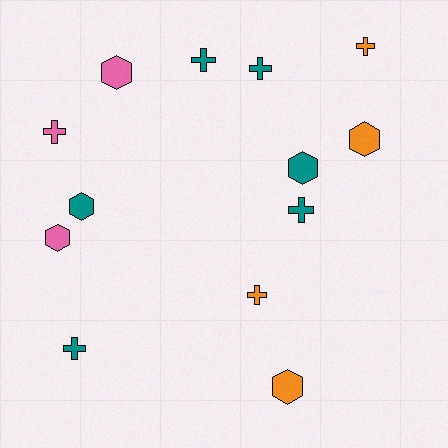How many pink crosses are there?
There is 1 pink cross.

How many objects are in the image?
There are 13 objects.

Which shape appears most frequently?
Cross, with 7 objects.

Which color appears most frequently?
Teal, with 6 objects.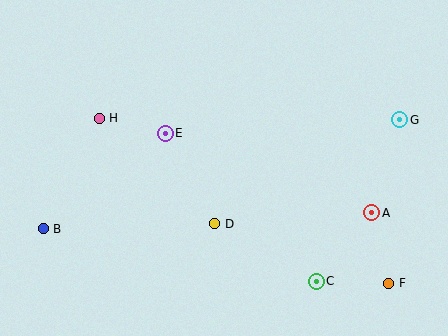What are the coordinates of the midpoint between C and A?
The midpoint between C and A is at (344, 247).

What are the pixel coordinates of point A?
Point A is at (372, 213).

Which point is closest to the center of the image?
Point D at (215, 224) is closest to the center.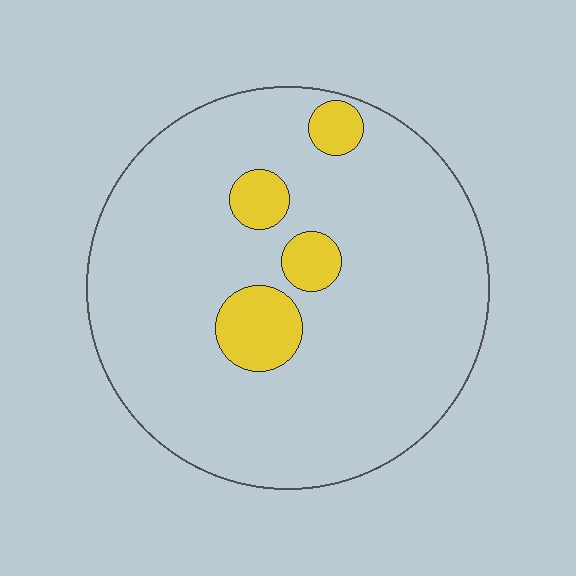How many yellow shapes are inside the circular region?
4.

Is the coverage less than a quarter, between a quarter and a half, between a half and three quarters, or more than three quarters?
Less than a quarter.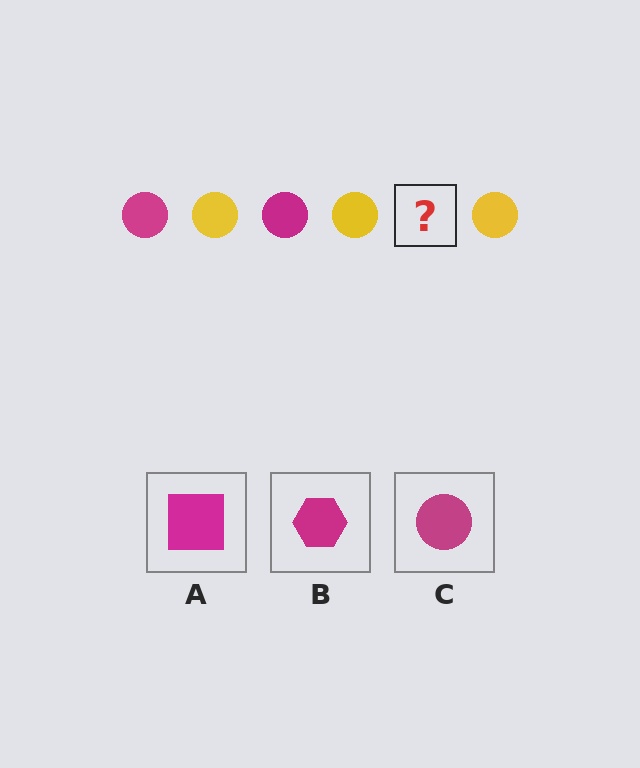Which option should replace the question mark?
Option C.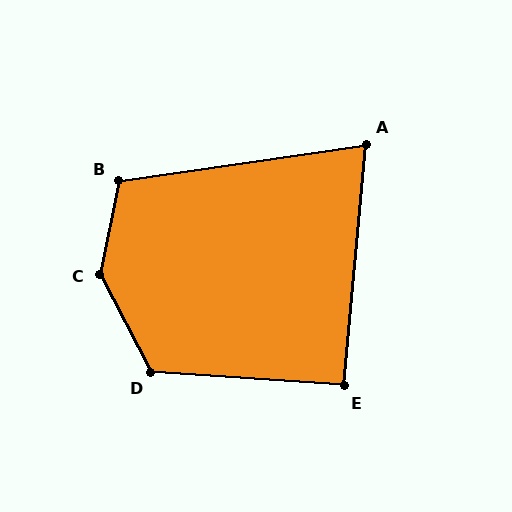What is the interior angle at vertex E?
Approximately 91 degrees (approximately right).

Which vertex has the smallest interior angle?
A, at approximately 76 degrees.